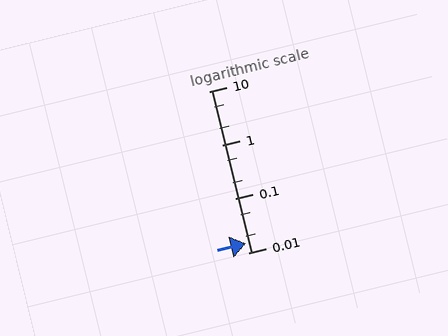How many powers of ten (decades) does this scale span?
The scale spans 3 decades, from 0.01 to 10.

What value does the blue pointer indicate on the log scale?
The pointer indicates approximately 0.015.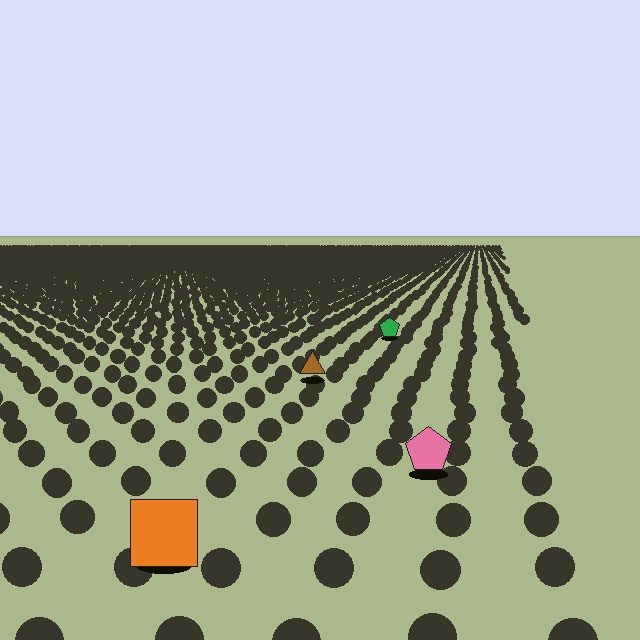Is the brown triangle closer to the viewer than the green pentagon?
Yes. The brown triangle is closer — you can tell from the texture gradient: the ground texture is coarser near it.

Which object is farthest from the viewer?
The green pentagon is farthest from the viewer. It appears smaller and the ground texture around it is denser.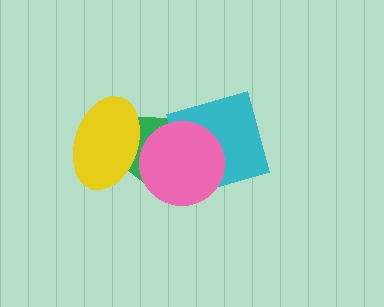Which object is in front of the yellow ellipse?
The pink circle is in front of the yellow ellipse.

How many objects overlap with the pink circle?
3 objects overlap with the pink circle.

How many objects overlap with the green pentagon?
3 objects overlap with the green pentagon.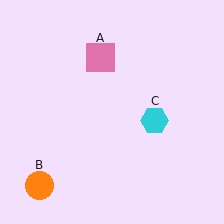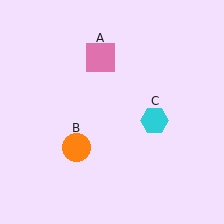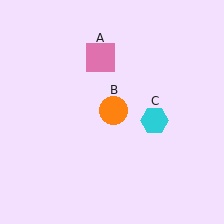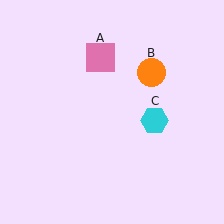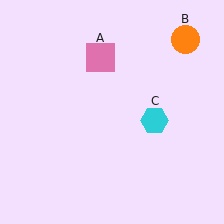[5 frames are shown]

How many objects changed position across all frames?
1 object changed position: orange circle (object B).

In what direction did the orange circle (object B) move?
The orange circle (object B) moved up and to the right.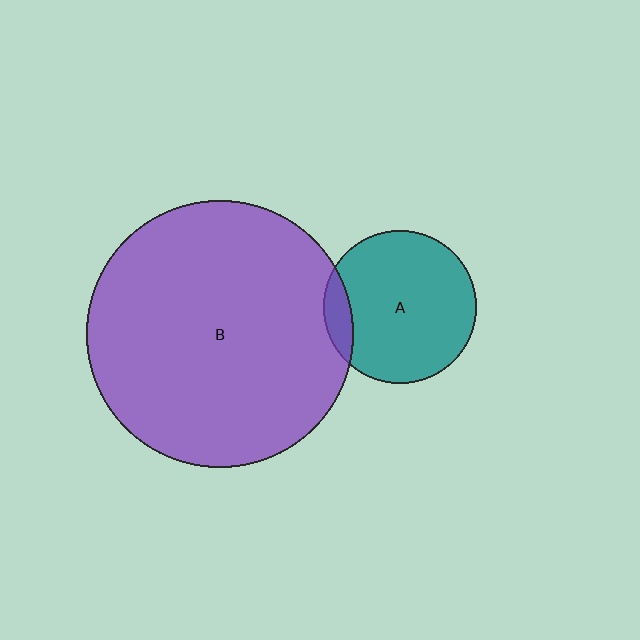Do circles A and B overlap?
Yes.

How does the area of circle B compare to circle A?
Approximately 3.0 times.